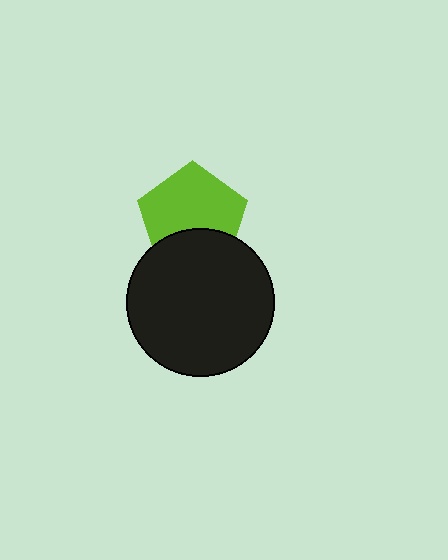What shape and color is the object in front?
The object in front is a black circle.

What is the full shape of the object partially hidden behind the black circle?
The partially hidden object is a lime pentagon.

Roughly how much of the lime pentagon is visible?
Most of it is visible (roughly 68%).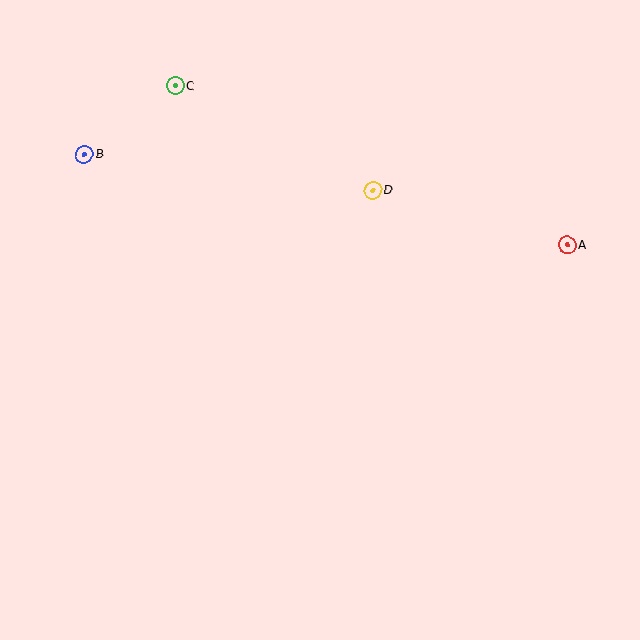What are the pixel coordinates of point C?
Point C is at (175, 86).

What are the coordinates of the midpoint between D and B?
The midpoint between D and B is at (228, 172).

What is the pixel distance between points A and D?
The distance between A and D is 202 pixels.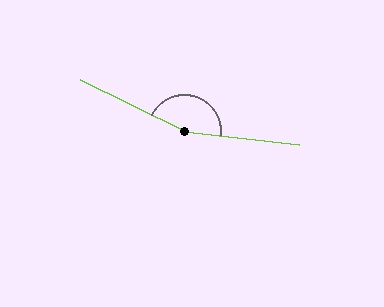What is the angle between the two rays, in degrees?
Approximately 161 degrees.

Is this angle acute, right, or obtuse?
It is obtuse.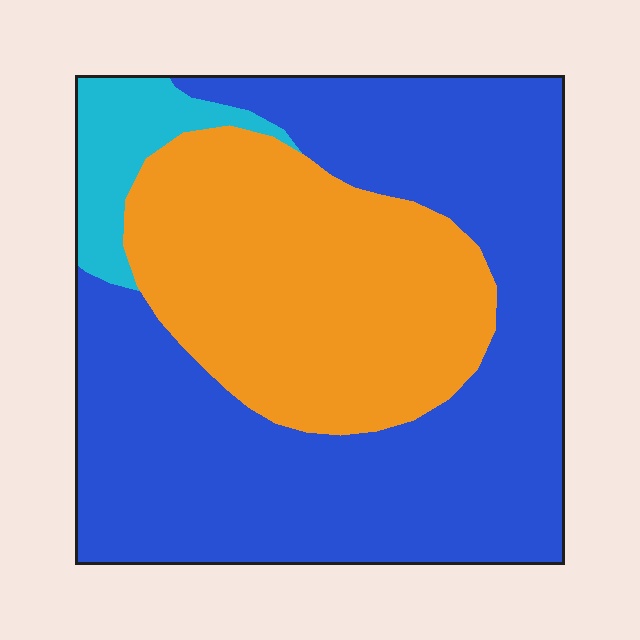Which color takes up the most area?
Blue, at roughly 60%.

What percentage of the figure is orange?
Orange takes up about one third (1/3) of the figure.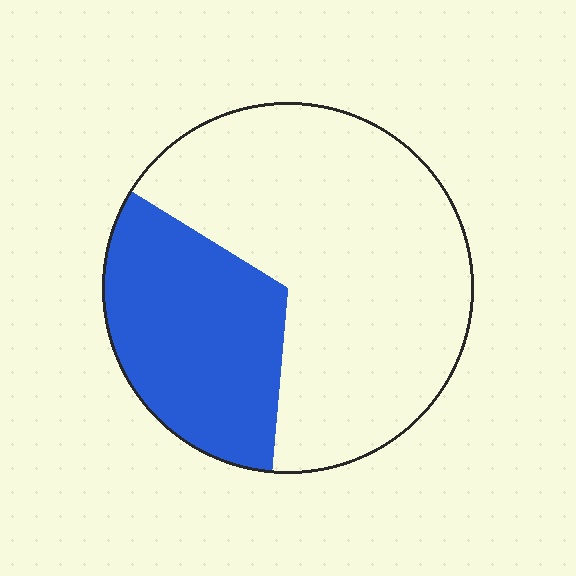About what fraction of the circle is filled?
About one third (1/3).